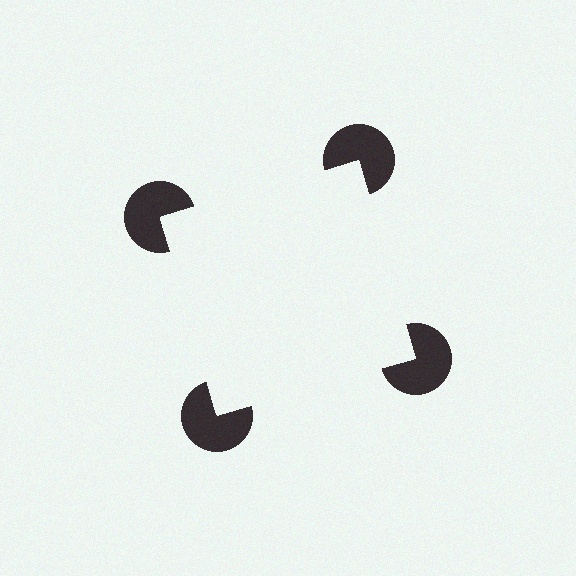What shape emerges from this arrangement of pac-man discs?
An illusory square — its edges are inferred from the aligned wedge cuts in the pac-man discs, not physically drawn.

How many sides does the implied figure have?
4 sides.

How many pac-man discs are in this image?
There are 4 — one at each vertex of the illusory square.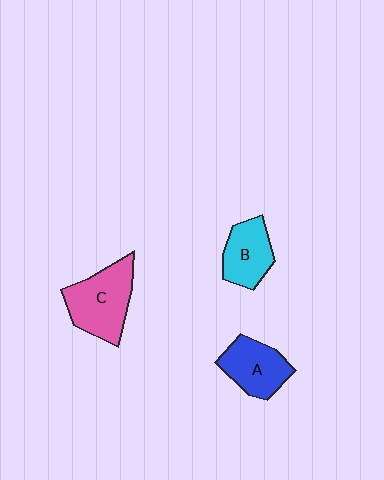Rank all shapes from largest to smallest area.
From largest to smallest: C (pink), A (blue), B (cyan).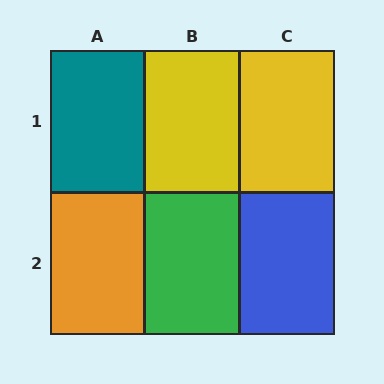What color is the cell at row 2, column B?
Green.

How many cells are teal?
1 cell is teal.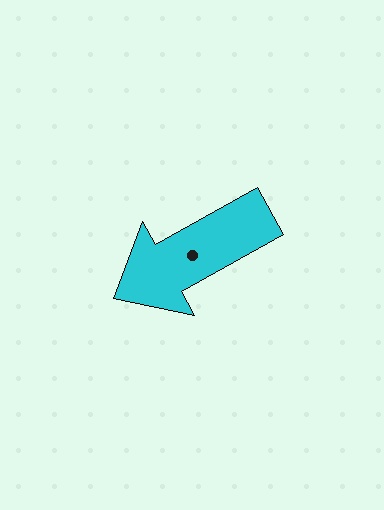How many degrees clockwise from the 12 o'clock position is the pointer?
Approximately 241 degrees.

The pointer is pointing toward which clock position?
Roughly 8 o'clock.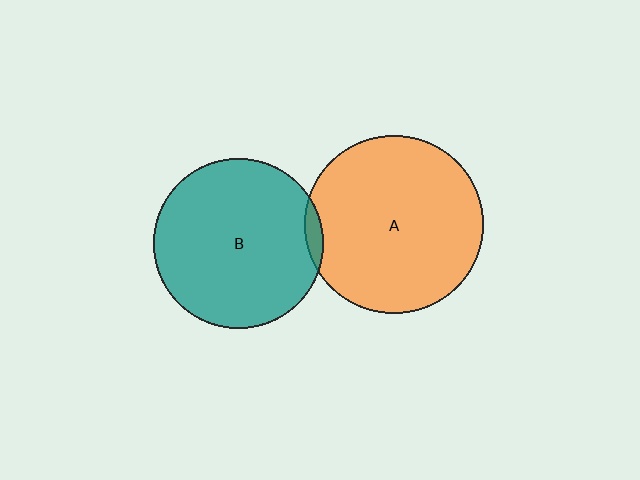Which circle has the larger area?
Circle A (orange).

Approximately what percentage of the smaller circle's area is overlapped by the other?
Approximately 5%.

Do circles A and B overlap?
Yes.